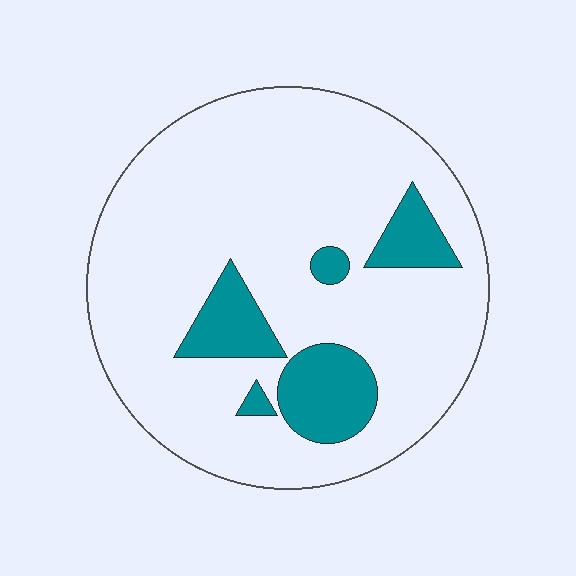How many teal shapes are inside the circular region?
5.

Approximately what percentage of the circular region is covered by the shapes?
Approximately 15%.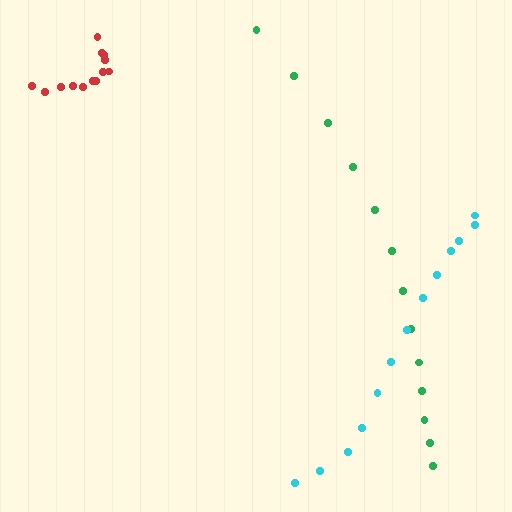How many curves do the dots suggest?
There are 3 distinct paths.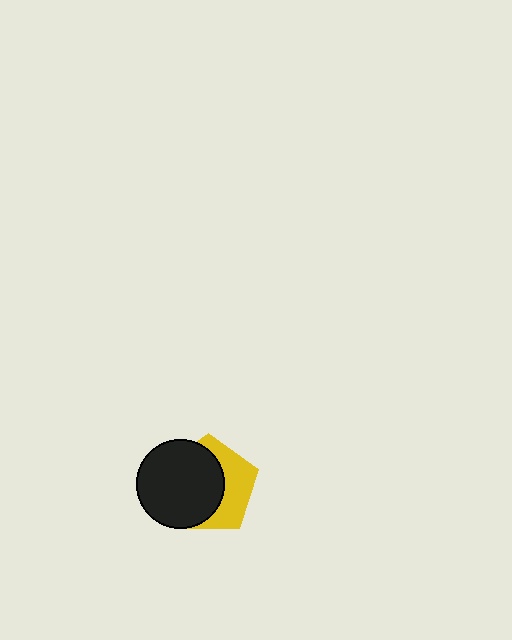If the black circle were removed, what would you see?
You would see the complete yellow pentagon.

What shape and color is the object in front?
The object in front is a black circle.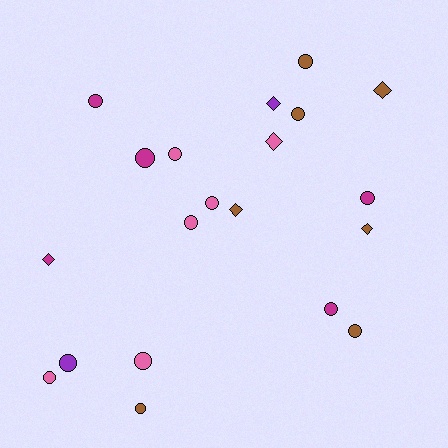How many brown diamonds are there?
There are 3 brown diamonds.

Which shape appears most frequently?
Circle, with 14 objects.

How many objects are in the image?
There are 20 objects.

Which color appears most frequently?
Brown, with 7 objects.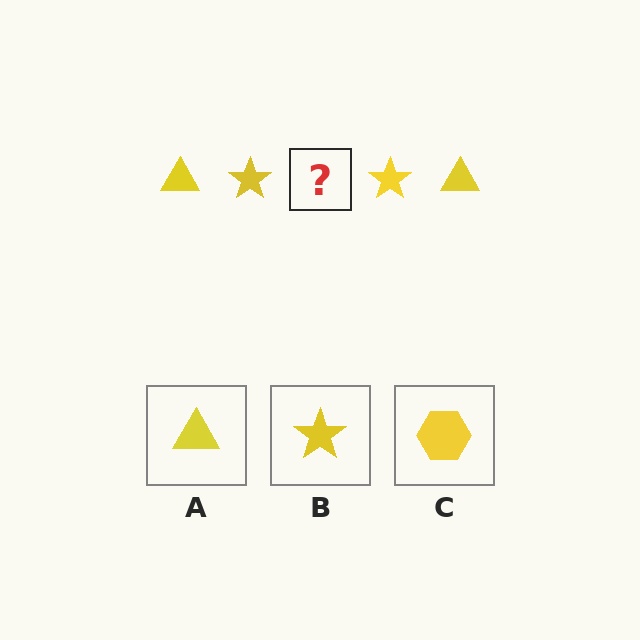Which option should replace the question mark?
Option A.